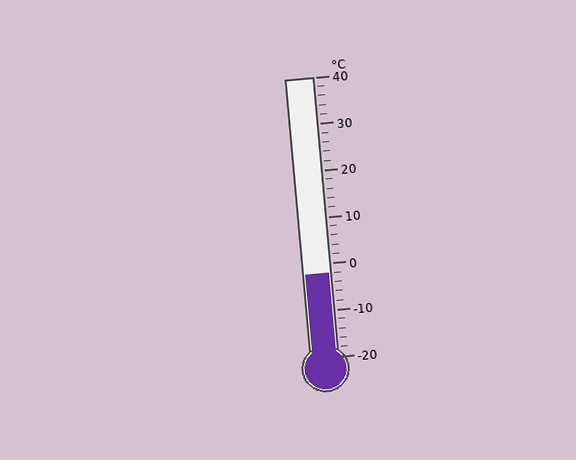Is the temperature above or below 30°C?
The temperature is below 30°C.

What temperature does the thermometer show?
The thermometer shows approximately -2°C.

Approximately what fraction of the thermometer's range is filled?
The thermometer is filled to approximately 30% of its range.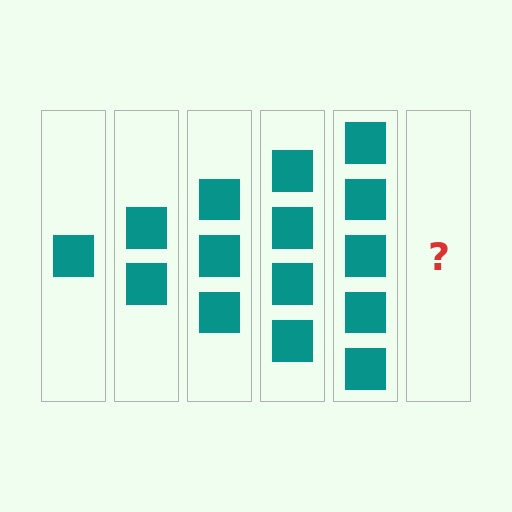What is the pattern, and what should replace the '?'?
The pattern is that each step adds one more square. The '?' should be 6 squares.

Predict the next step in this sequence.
The next step is 6 squares.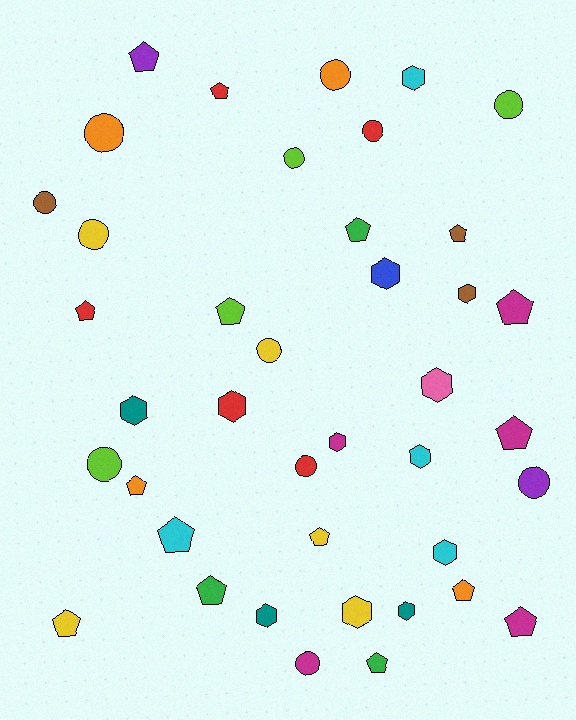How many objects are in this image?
There are 40 objects.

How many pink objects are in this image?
There is 1 pink object.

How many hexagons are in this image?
There are 12 hexagons.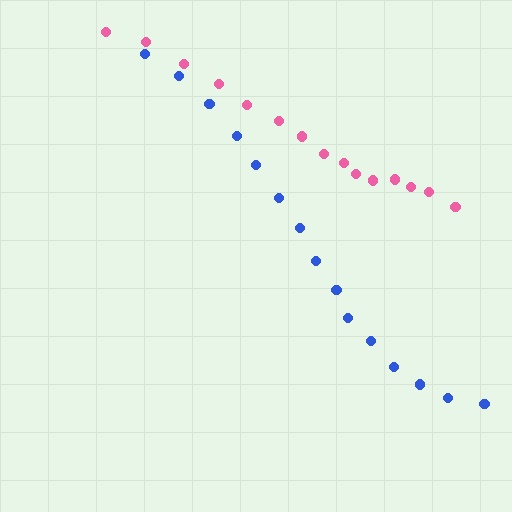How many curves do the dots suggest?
There are 2 distinct paths.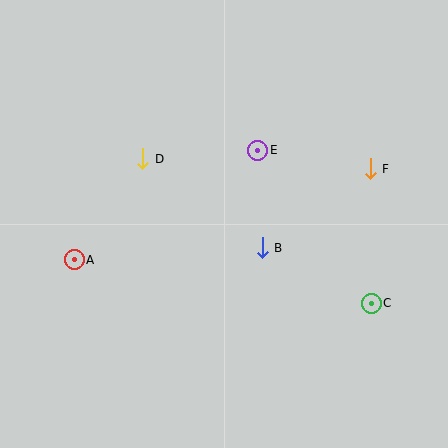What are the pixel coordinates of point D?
Point D is at (143, 159).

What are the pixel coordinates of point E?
Point E is at (258, 150).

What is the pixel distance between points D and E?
The distance between D and E is 116 pixels.